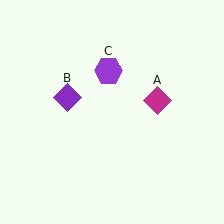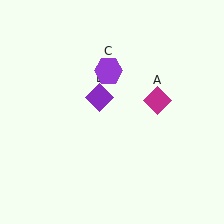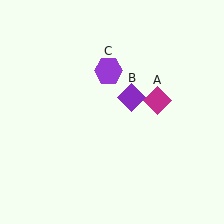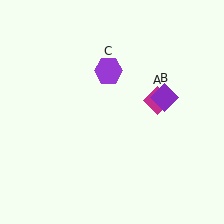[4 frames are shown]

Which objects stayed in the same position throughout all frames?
Magenta diamond (object A) and purple hexagon (object C) remained stationary.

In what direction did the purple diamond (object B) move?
The purple diamond (object B) moved right.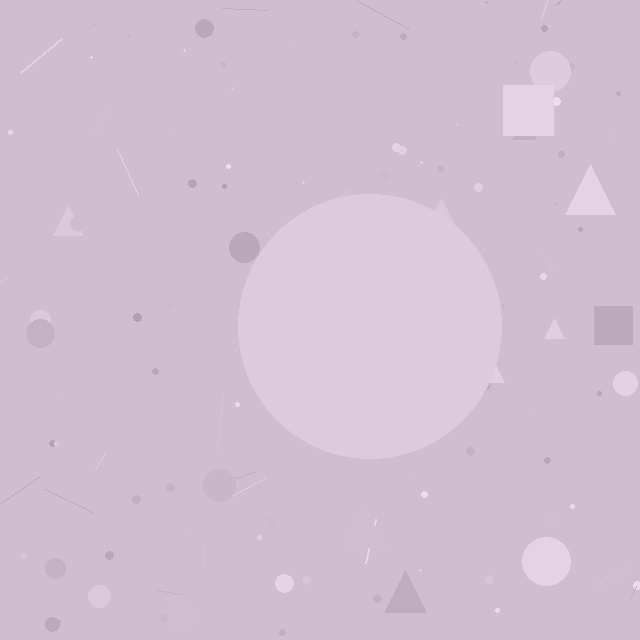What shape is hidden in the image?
A circle is hidden in the image.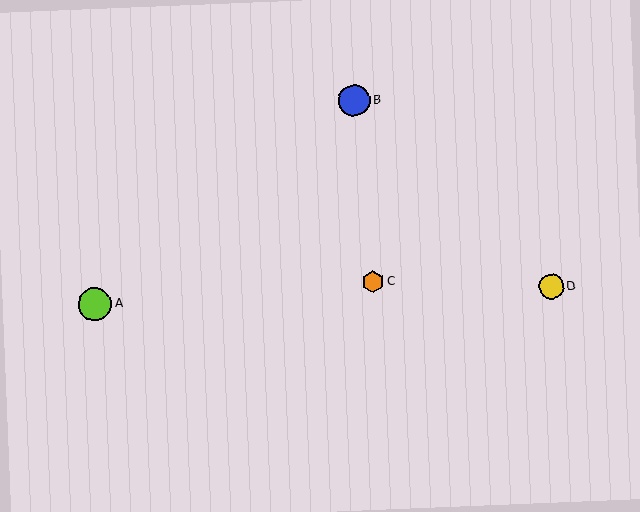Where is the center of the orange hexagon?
The center of the orange hexagon is at (373, 282).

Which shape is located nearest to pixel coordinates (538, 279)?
The yellow circle (labeled D) at (551, 287) is nearest to that location.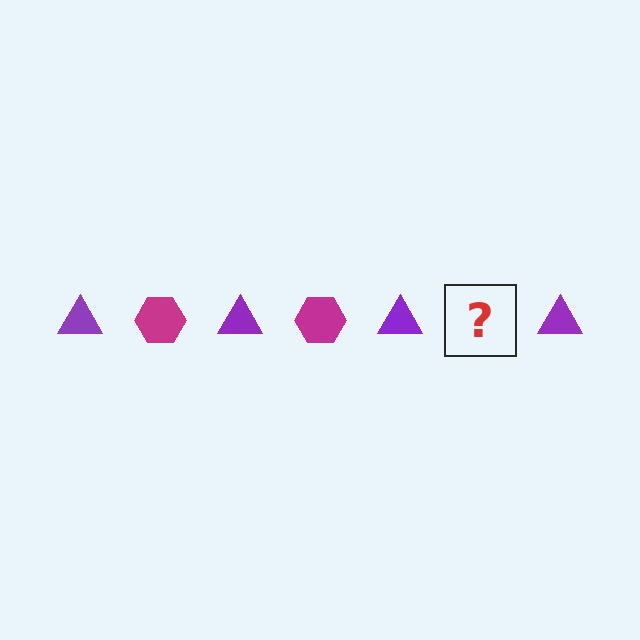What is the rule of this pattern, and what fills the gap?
The rule is that the pattern alternates between purple triangle and magenta hexagon. The gap should be filled with a magenta hexagon.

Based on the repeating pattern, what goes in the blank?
The blank should be a magenta hexagon.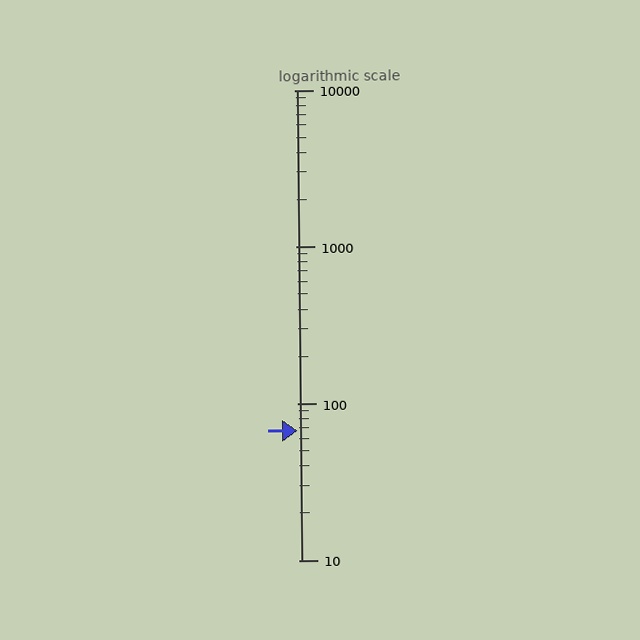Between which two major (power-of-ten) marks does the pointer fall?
The pointer is between 10 and 100.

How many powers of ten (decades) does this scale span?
The scale spans 3 decades, from 10 to 10000.